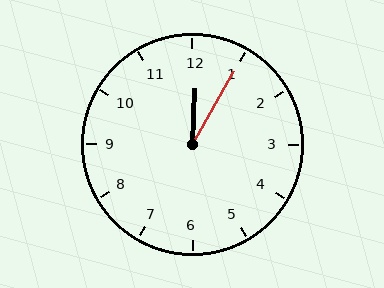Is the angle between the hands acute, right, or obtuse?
It is acute.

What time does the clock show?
12:05.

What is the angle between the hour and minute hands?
Approximately 28 degrees.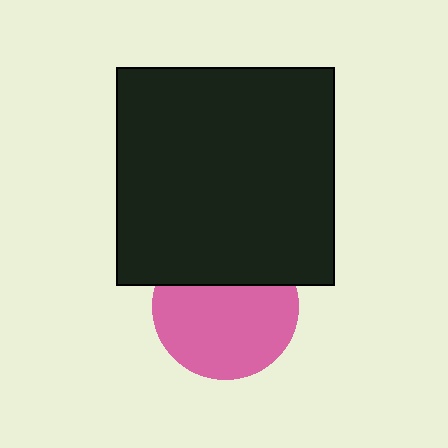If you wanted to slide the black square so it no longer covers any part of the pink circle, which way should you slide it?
Slide it up — that is the most direct way to separate the two shapes.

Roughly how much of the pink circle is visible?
Most of it is visible (roughly 68%).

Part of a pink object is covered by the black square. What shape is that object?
It is a circle.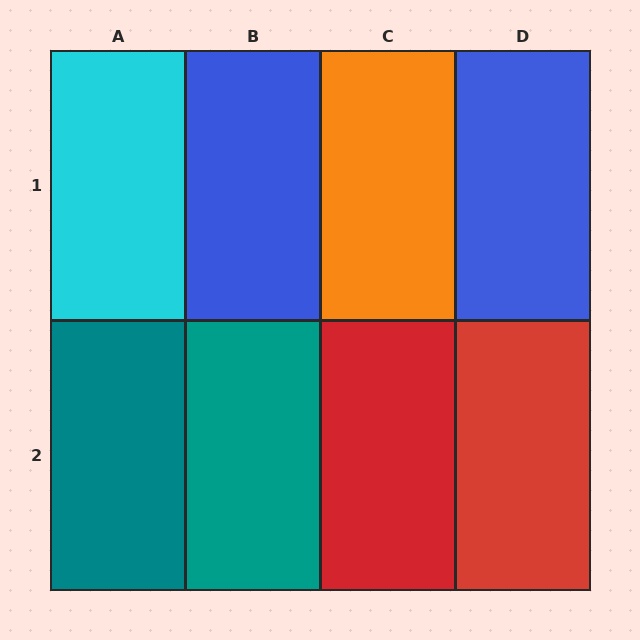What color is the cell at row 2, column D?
Red.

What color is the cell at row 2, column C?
Red.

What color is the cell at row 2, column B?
Teal.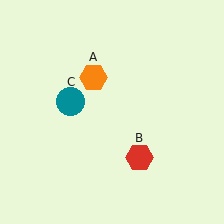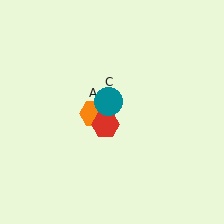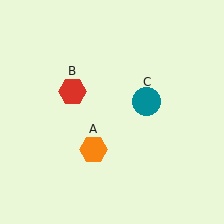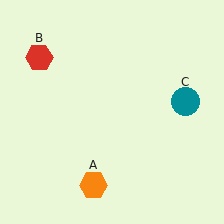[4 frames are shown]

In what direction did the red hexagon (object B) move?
The red hexagon (object B) moved up and to the left.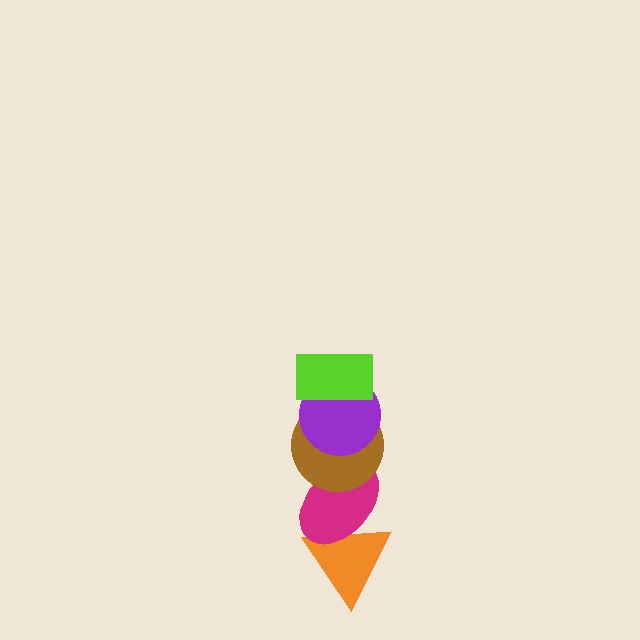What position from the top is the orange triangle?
The orange triangle is 5th from the top.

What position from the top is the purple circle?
The purple circle is 2nd from the top.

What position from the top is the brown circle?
The brown circle is 3rd from the top.